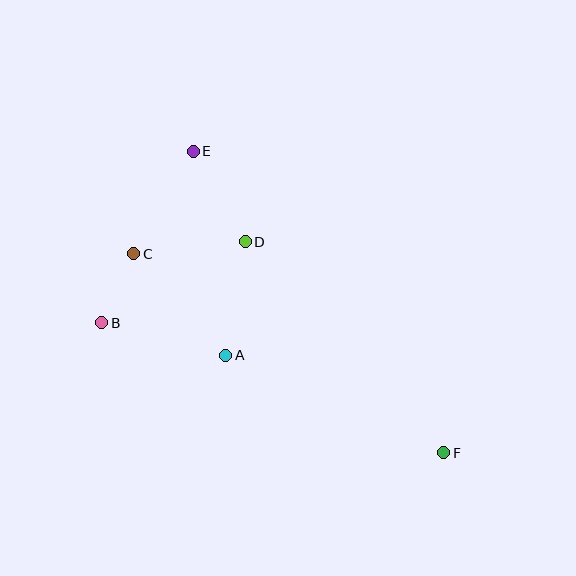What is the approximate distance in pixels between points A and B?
The distance between A and B is approximately 128 pixels.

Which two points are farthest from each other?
Points E and F are farthest from each other.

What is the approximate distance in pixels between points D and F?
The distance between D and F is approximately 290 pixels.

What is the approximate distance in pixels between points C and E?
The distance between C and E is approximately 118 pixels.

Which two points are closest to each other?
Points B and C are closest to each other.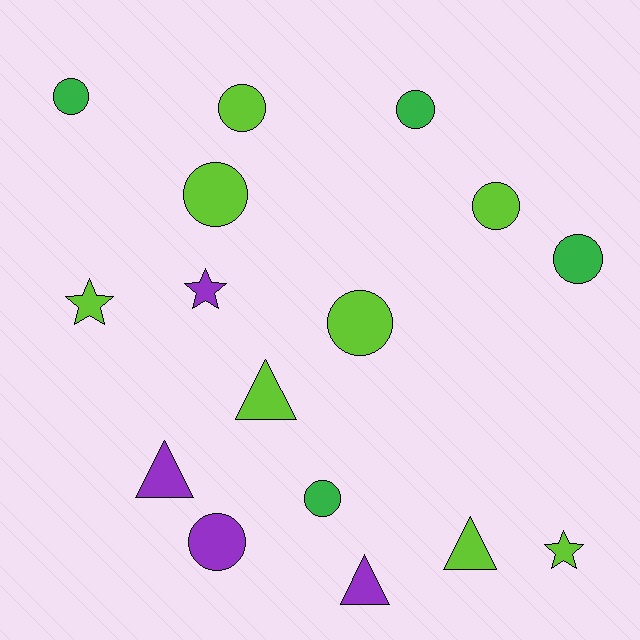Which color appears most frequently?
Lime, with 8 objects.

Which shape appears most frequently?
Circle, with 9 objects.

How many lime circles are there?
There are 4 lime circles.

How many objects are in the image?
There are 16 objects.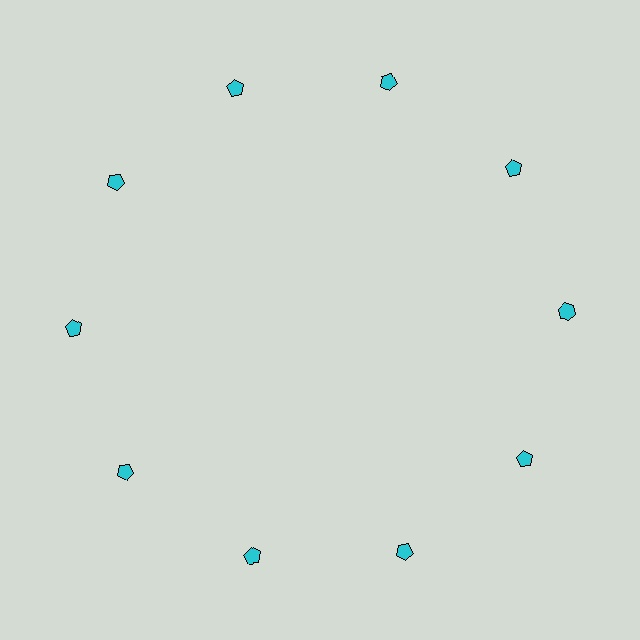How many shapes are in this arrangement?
There are 10 shapes arranged in a ring pattern.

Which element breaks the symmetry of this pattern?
The cyan hexagon at roughly the 3 o'clock position breaks the symmetry. All other shapes are cyan pentagons.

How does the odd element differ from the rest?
It has a different shape: hexagon instead of pentagon.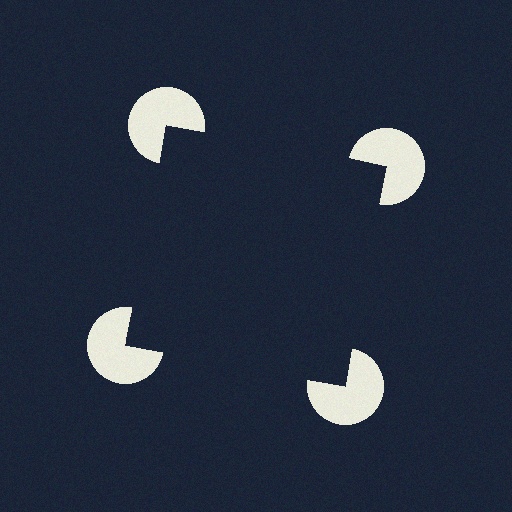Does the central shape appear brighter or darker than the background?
It typically appears slightly darker than the background, even though no actual brightness change is drawn.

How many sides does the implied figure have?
4 sides.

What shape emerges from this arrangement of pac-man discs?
An illusory square — its edges are inferred from the aligned wedge cuts in the pac-man discs, not physically drawn.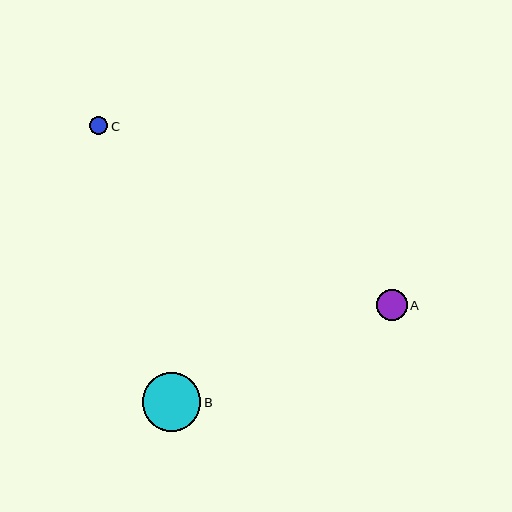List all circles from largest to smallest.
From largest to smallest: B, A, C.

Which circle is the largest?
Circle B is the largest with a size of approximately 58 pixels.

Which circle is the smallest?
Circle C is the smallest with a size of approximately 18 pixels.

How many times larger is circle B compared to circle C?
Circle B is approximately 3.2 times the size of circle C.